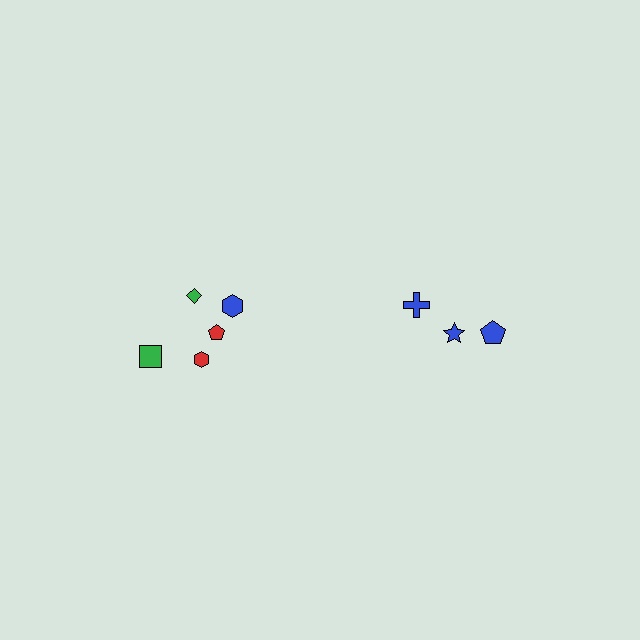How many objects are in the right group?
There are 3 objects.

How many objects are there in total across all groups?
There are 8 objects.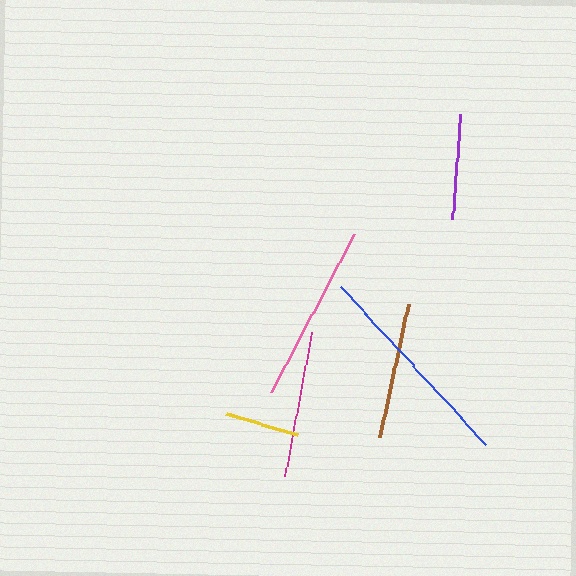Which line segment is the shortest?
The yellow line is the shortest at approximately 75 pixels.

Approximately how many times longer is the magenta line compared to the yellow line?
The magenta line is approximately 1.9 times the length of the yellow line.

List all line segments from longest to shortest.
From longest to shortest: blue, pink, magenta, brown, purple, yellow.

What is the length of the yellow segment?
The yellow segment is approximately 75 pixels long.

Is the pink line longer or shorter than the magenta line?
The pink line is longer than the magenta line.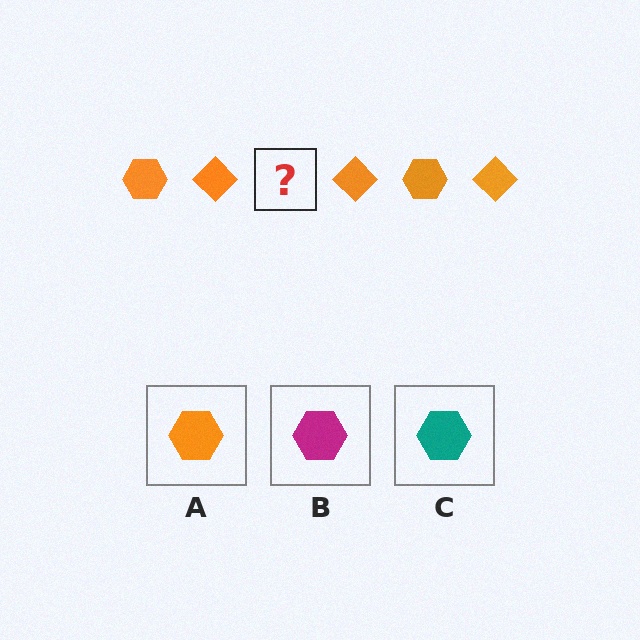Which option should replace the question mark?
Option A.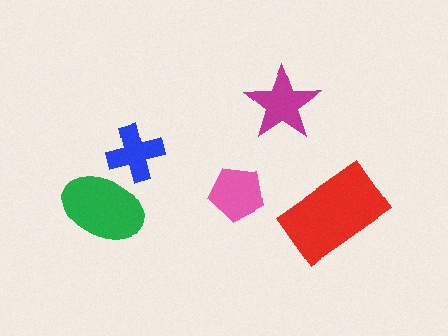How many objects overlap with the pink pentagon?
0 objects overlap with the pink pentagon.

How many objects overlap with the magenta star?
0 objects overlap with the magenta star.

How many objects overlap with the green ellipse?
1 object overlaps with the green ellipse.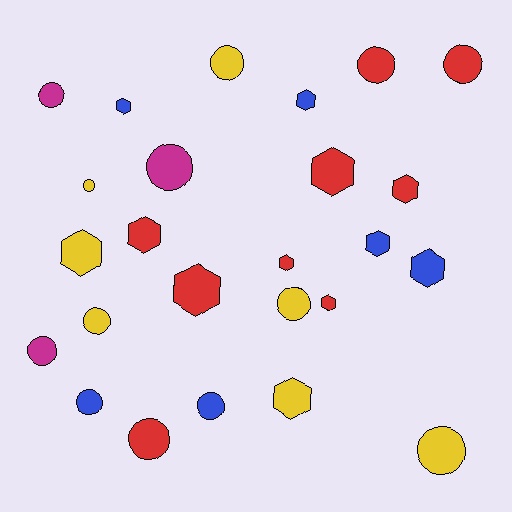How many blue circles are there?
There are 2 blue circles.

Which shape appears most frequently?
Circle, with 13 objects.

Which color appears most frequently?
Red, with 9 objects.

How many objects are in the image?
There are 25 objects.